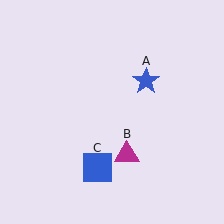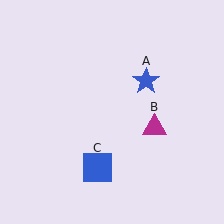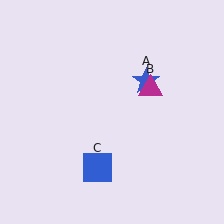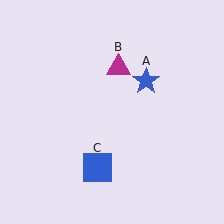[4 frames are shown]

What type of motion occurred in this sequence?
The magenta triangle (object B) rotated counterclockwise around the center of the scene.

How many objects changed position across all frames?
1 object changed position: magenta triangle (object B).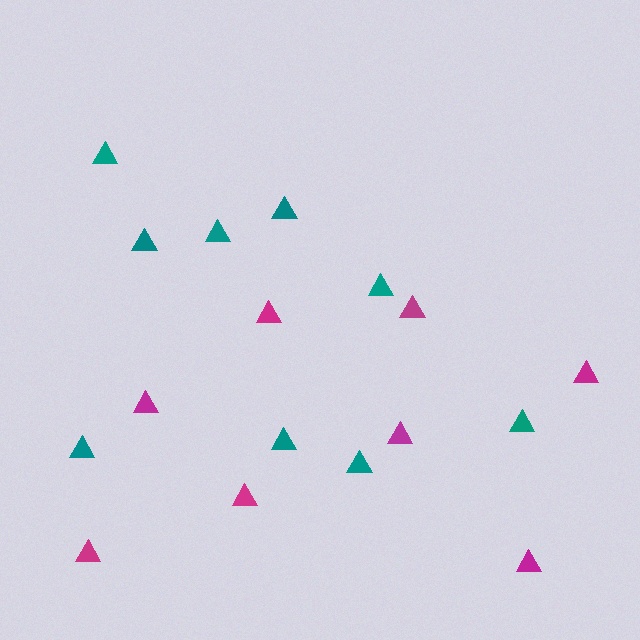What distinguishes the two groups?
There are 2 groups: one group of magenta triangles (8) and one group of teal triangles (9).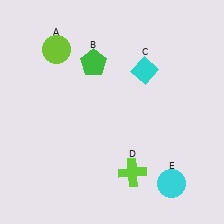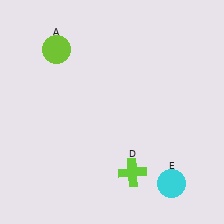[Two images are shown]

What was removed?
The cyan diamond (C), the green pentagon (B) were removed in Image 2.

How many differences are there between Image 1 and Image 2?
There are 2 differences between the two images.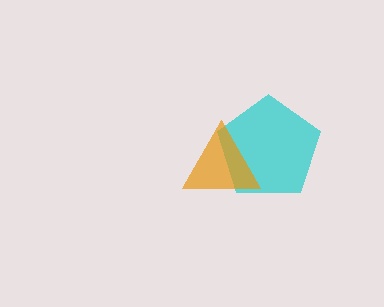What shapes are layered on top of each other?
The layered shapes are: a cyan pentagon, an orange triangle.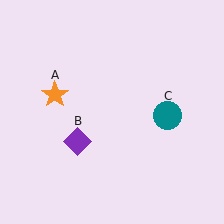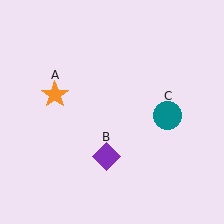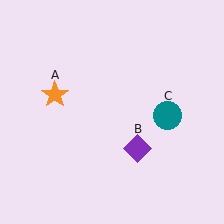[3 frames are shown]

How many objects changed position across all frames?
1 object changed position: purple diamond (object B).